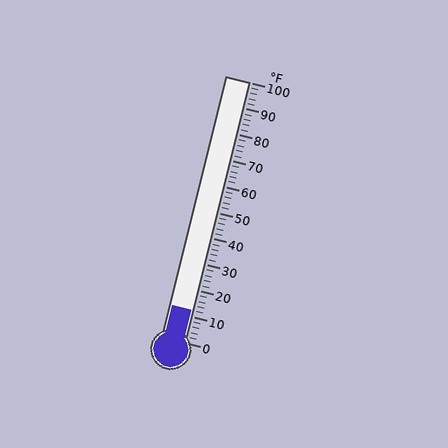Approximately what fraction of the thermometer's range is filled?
The thermometer is filled to approximately 10% of its range.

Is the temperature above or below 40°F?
The temperature is below 40°F.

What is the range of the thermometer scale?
The thermometer scale ranges from 0°F to 100°F.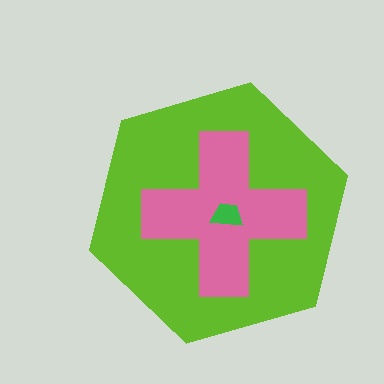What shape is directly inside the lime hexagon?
The pink cross.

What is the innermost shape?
The green trapezoid.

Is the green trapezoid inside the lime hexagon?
Yes.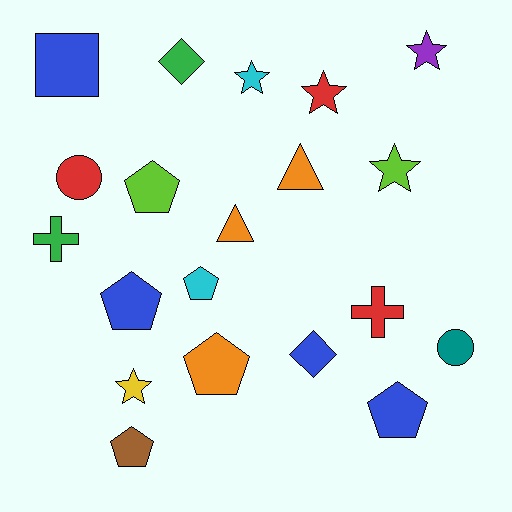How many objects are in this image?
There are 20 objects.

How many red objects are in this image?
There are 3 red objects.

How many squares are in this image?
There is 1 square.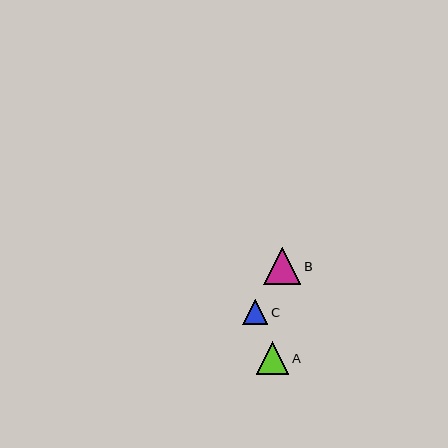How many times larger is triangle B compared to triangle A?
Triangle B is approximately 1.2 times the size of triangle A.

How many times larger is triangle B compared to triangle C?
Triangle B is approximately 1.5 times the size of triangle C.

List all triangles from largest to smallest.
From largest to smallest: B, A, C.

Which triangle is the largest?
Triangle B is the largest with a size of approximately 38 pixels.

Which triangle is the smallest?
Triangle C is the smallest with a size of approximately 25 pixels.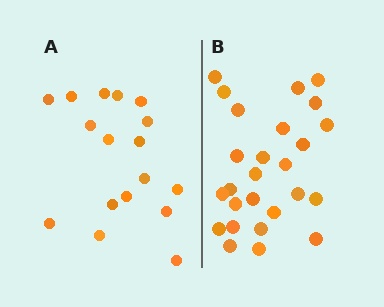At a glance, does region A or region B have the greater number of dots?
Region B (the right region) has more dots.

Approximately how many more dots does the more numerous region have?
Region B has roughly 8 or so more dots than region A.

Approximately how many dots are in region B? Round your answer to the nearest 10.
About 30 dots. (The exact count is 26, which rounds to 30.)